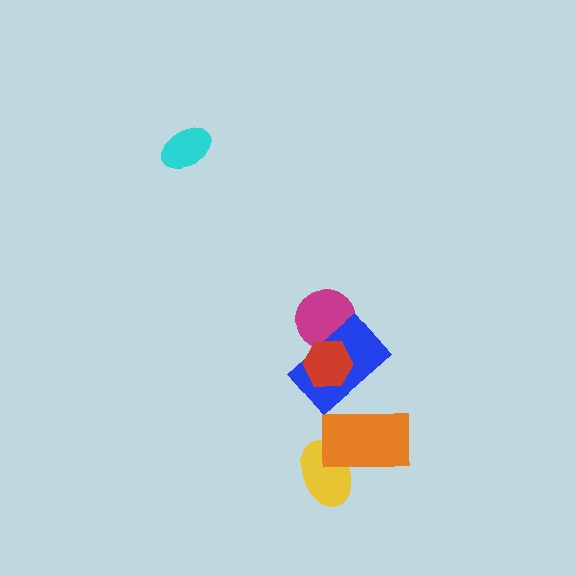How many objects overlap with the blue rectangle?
2 objects overlap with the blue rectangle.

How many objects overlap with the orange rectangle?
1 object overlaps with the orange rectangle.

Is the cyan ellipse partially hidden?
No, no other shape covers it.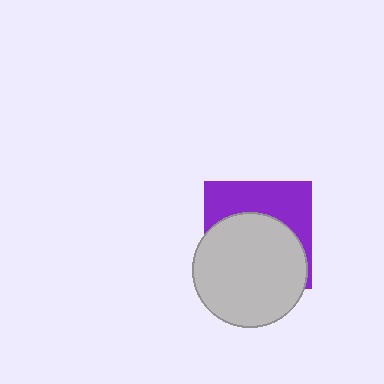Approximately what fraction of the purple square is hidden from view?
Roughly 60% of the purple square is hidden behind the light gray circle.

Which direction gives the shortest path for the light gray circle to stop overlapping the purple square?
Moving down gives the shortest separation.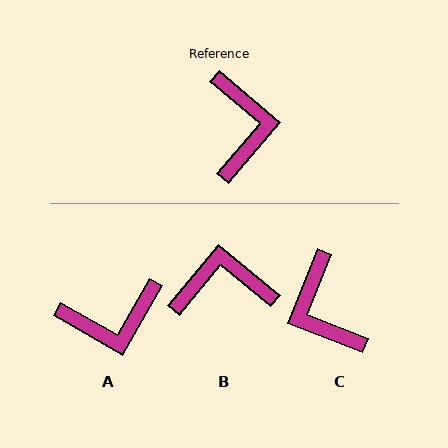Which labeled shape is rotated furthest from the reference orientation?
C, about 161 degrees away.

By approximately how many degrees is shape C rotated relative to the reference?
Approximately 161 degrees clockwise.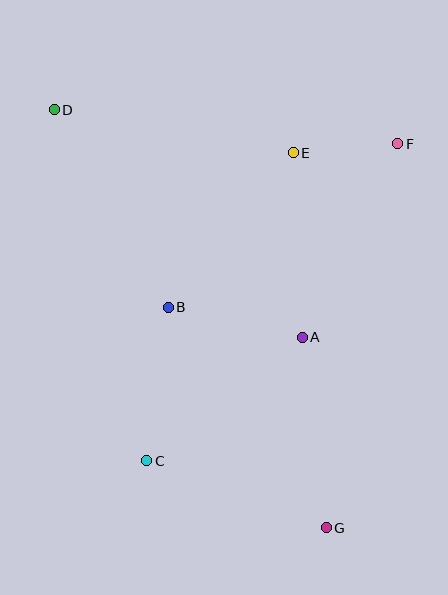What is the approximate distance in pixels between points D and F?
The distance between D and F is approximately 346 pixels.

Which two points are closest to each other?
Points E and F are closest to each other.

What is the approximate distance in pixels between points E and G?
The distance between E and G is approximately 377 pixels.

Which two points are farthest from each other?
Points D and G are farthest from each other.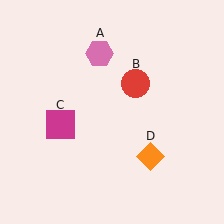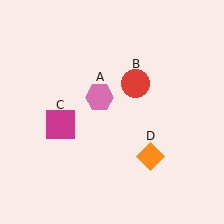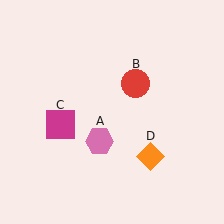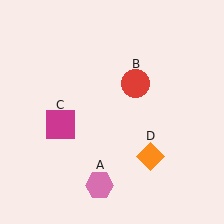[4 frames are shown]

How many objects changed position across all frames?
1 object changed position: pink hexagon (object A).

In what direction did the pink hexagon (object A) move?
The pink hexagon (object A) moved down.